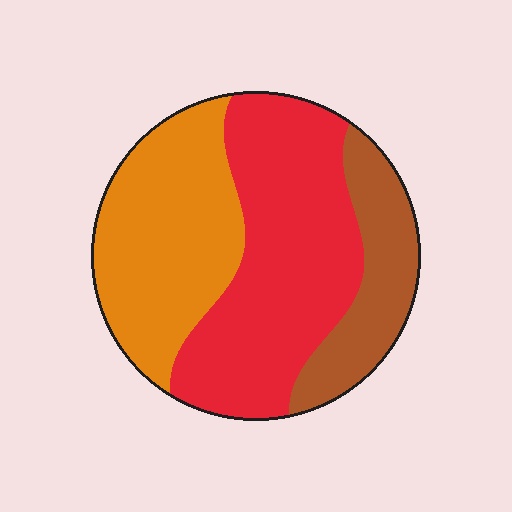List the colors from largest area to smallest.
From largest to smallest: red, orange, brown.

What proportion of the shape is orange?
Orange takes up about one third (1/3) of the shape.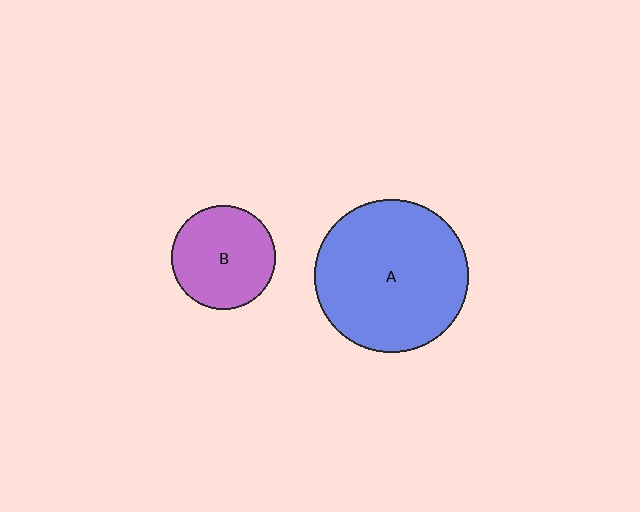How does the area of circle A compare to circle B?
Approximately 2.2 times.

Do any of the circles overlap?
No, none of the circles overlap.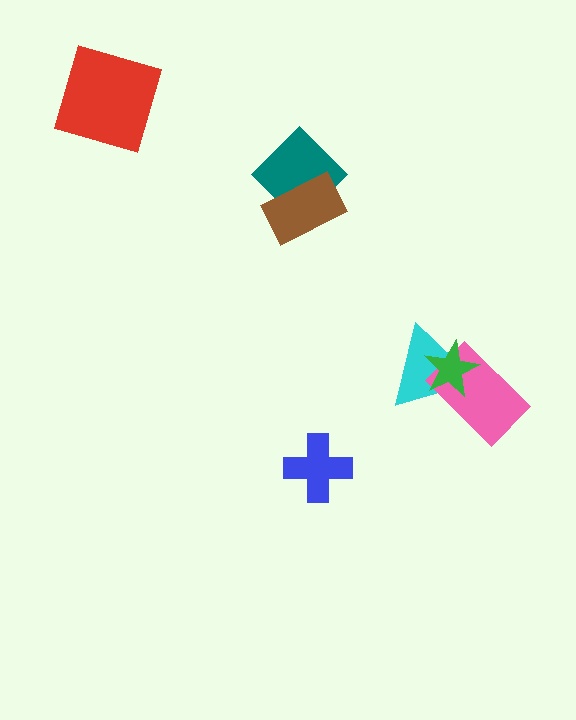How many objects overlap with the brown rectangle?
1 object overlaps with the brown rectangle.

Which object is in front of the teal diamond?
The brown rectangle is in front of the teal diamond.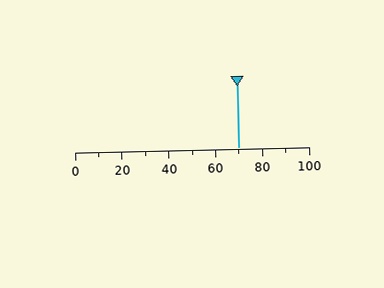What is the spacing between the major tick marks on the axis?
The major ticks are spaced 20 apart.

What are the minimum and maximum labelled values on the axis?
The axis runs from 0 to 100.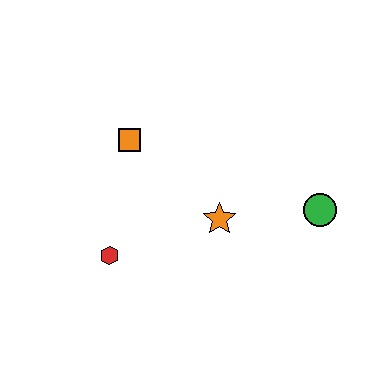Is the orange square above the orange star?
Yes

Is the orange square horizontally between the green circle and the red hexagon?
Yes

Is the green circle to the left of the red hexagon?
No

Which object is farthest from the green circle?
The red hexagon is farthest from the green circle.